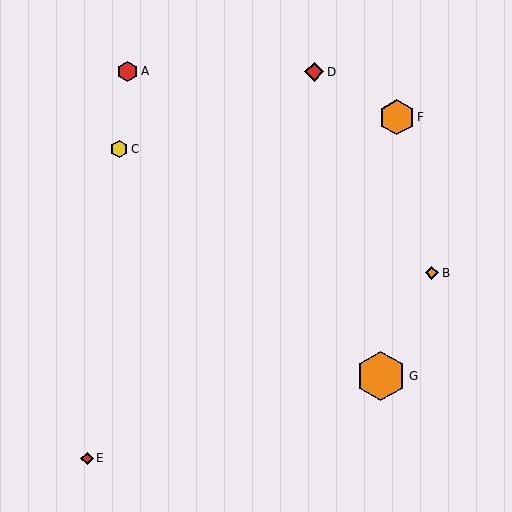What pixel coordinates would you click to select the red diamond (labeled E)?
Click at (87, 458) to select the red diamond E.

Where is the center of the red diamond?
The center of the red diamond is at (87, 458).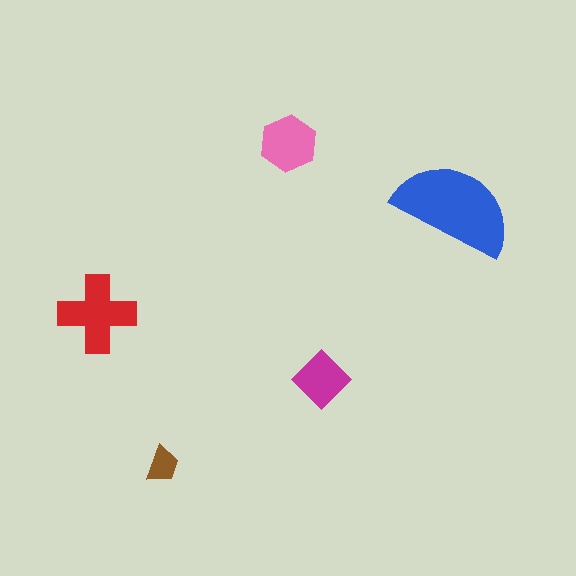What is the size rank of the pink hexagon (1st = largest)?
3rd.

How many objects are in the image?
There are 5 objects in the image.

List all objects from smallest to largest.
The brown trapezoid, the magenta diamond, the pink hexagon, the red cross, the blue semicircle.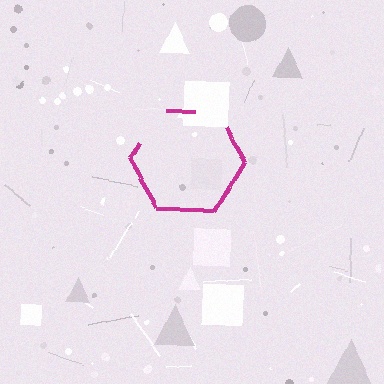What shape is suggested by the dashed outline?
The dashed outline suggests a hexagon.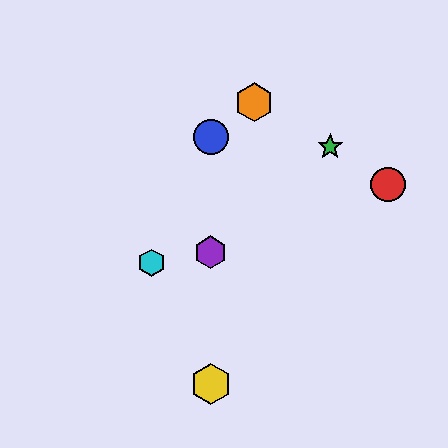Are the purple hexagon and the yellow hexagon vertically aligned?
Yes, both are at x≈211.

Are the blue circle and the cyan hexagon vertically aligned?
No, the blue circle is at x≈211 and the cyan hexagon is at x≈152.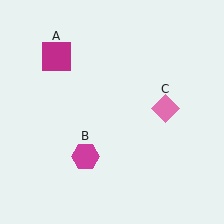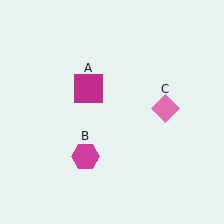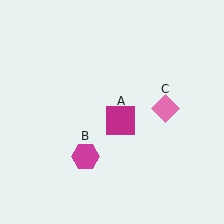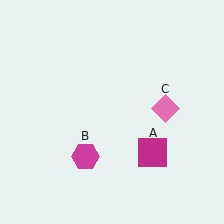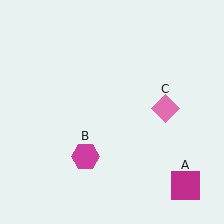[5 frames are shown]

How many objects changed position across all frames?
1 object changed position: magenta square (object A).